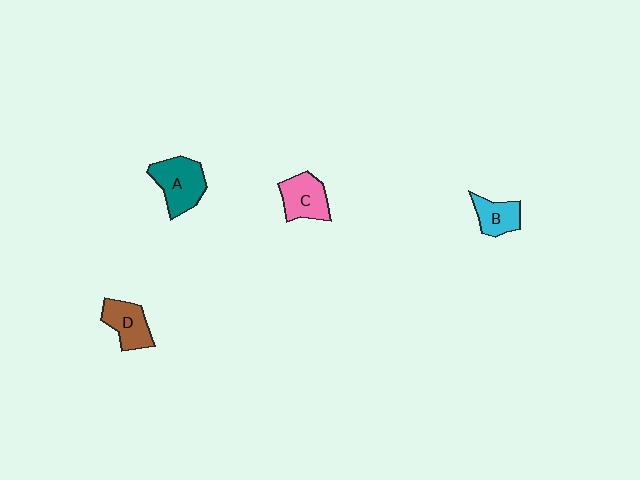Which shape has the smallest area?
Shape B (cyan).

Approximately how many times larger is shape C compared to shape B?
Approximately 1.3 times.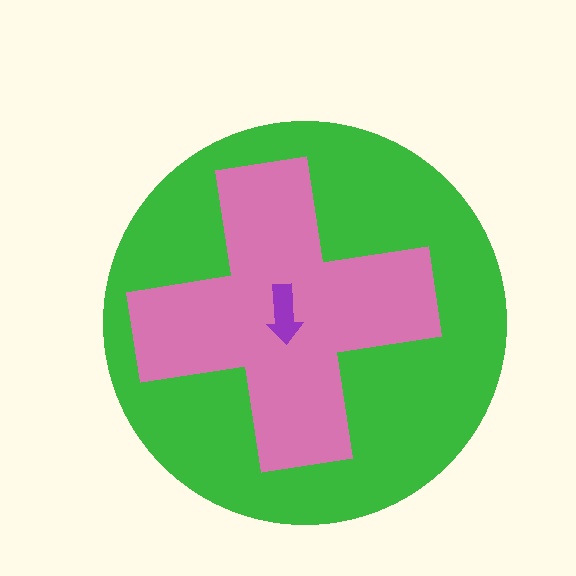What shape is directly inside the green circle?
The pink cross.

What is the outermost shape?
The green circle.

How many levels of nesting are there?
3.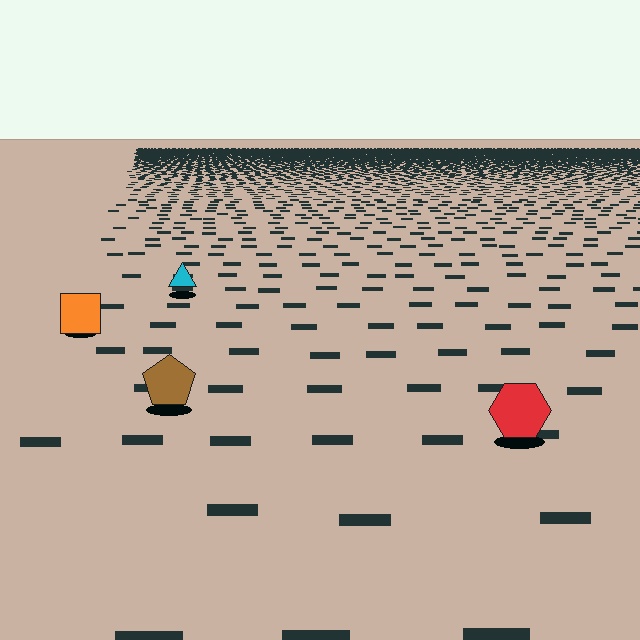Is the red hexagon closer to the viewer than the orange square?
Yes. The red hexagon is closer — you can tell from the texture gradient: the ground texture is coarser near it.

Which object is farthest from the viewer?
The cyan triangle is farthest from the viewer. It appears smaller and the ground texture around it is denser.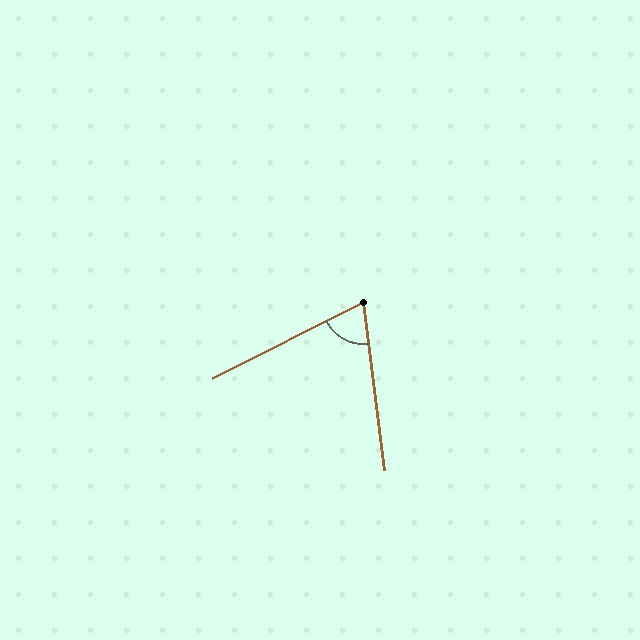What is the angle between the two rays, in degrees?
Approximately 70 degrees.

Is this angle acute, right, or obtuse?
It is acute.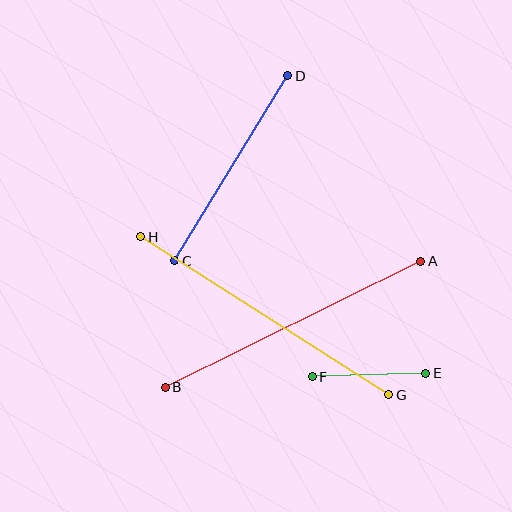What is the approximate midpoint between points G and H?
The midpoint is at approximately (265, 316) pixels.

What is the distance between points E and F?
The distance is approximately 113 pixels.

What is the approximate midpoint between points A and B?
The midpoint is at approximately (293, 324) pixels.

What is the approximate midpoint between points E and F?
The midpoint is at approximately (369, 375) pixels.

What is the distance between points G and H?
The distance is approximately 294 pixels.